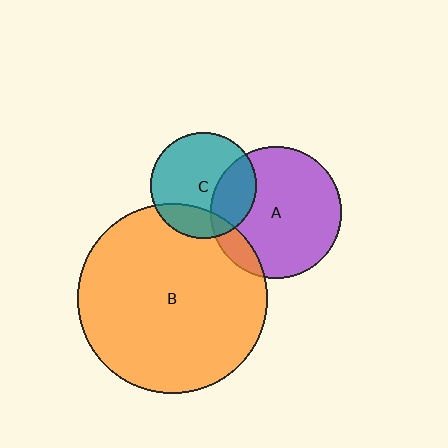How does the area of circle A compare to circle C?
Approximately 1.5 times.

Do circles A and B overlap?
Yes.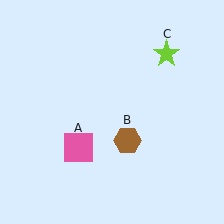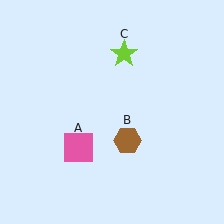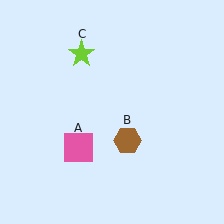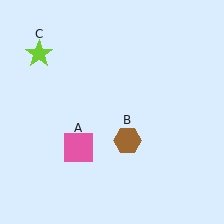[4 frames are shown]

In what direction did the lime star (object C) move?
The lime star (object C) moved left.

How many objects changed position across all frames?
1 object changed position: lime star (object C).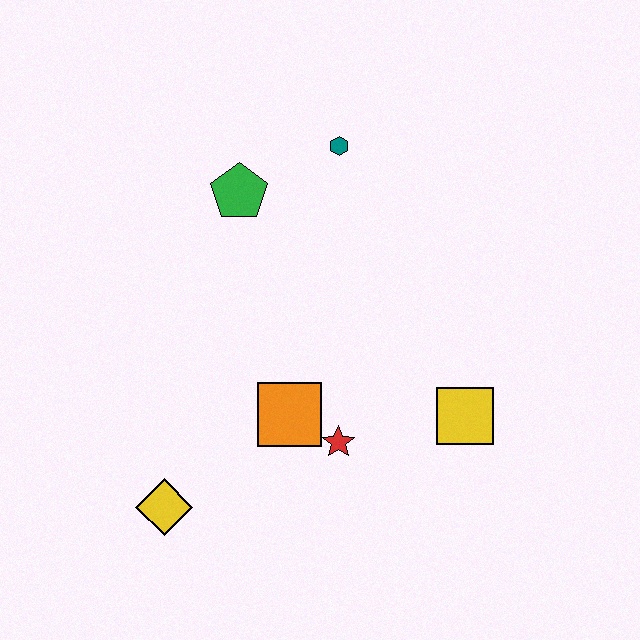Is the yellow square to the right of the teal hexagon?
Yes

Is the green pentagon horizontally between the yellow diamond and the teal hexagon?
Yes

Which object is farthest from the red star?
The teal hexagon is farthest from the red star.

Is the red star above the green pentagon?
No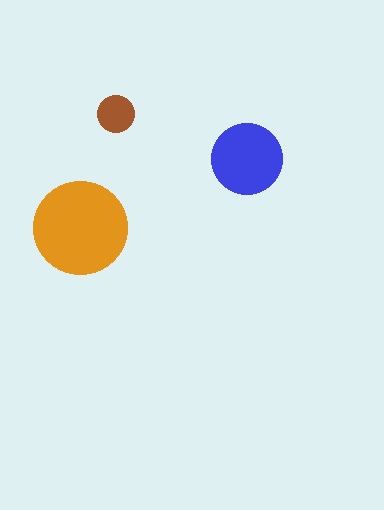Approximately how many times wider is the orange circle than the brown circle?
About 2.5 times wider.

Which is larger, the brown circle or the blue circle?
The blue one.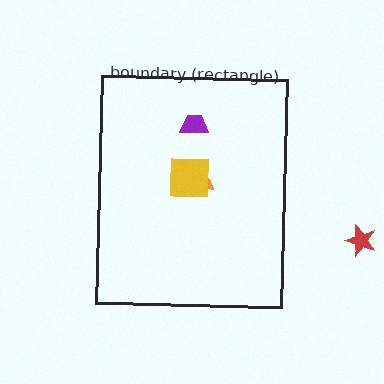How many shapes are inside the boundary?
3 inside, 1 outside.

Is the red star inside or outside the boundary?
Outside.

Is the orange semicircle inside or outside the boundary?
Inside.